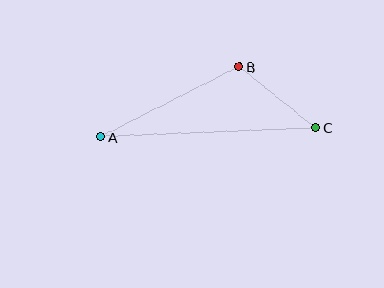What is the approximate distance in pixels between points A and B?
The distance between A and B is approximately 155 pixels.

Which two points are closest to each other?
Points B and C are closest to each other.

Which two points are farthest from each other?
Points A and C are farthest from each other.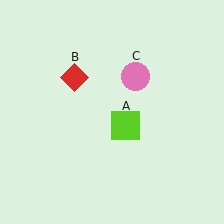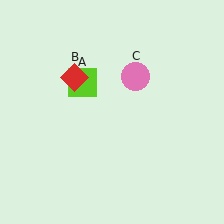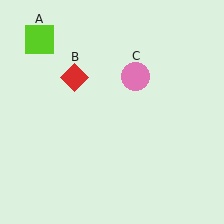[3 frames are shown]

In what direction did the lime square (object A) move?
The lime square (object A) moved up and to the left.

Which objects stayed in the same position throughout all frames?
Red diamond (object B) and pink circle (object C) remained stationary.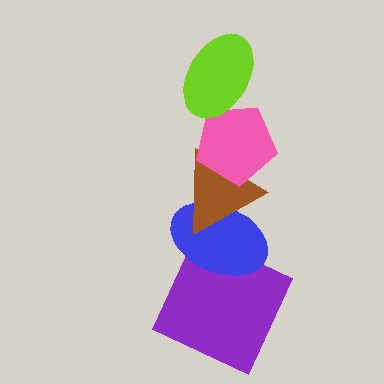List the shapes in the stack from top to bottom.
From top to bottom: the lime ellipse, the pink pentagon, the brown triangle, the blue ellipse, the purple square.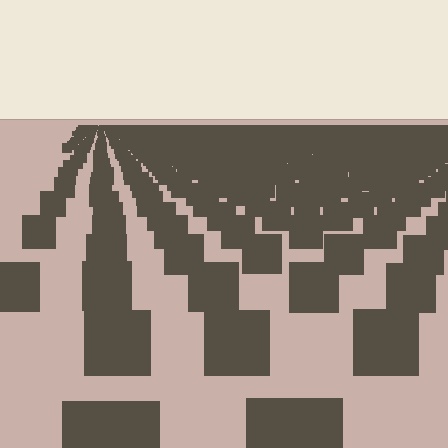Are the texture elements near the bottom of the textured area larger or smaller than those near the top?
Larger. Near the bottom, elements are closer to the viewer and appear at a bigger on-screen size.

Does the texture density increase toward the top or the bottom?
Density increases toward the top.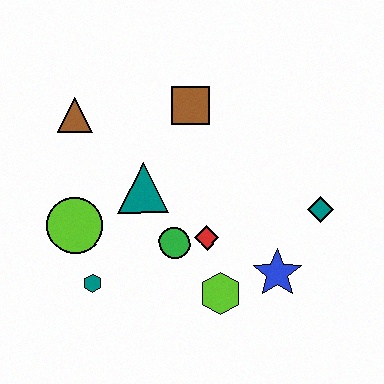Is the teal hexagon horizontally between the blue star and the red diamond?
No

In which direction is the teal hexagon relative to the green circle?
The teal hexagon is to the left of the green circle.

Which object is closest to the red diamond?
The green circle is closest to the red diamond.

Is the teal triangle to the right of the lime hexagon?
No